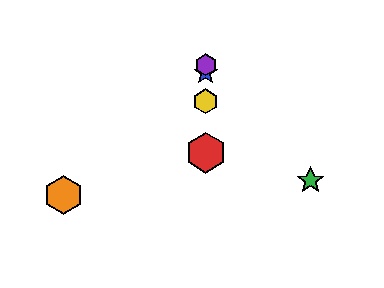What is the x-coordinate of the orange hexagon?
The orange hexagon is at x≈64.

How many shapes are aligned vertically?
4 shapes (the red hexagon, the blue star, the yellow hexagon, the purple hexagon) are aligned vertically.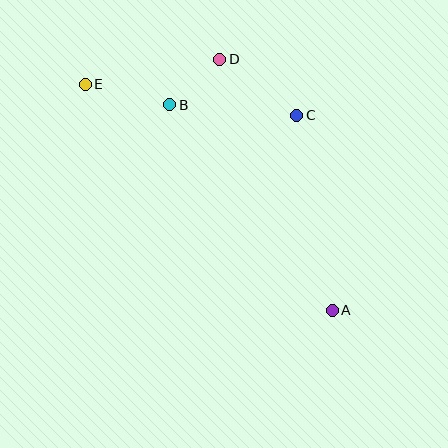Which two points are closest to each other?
Points B and D are closest to each other.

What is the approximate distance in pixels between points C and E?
The distance between C and E is approximately 213 pixels.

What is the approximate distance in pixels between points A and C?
The distance between A and C is approximately 198 pixels.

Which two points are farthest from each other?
Points A and E are farthest from each other.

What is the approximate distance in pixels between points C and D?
The distance between C and D is approximately 95 pixels.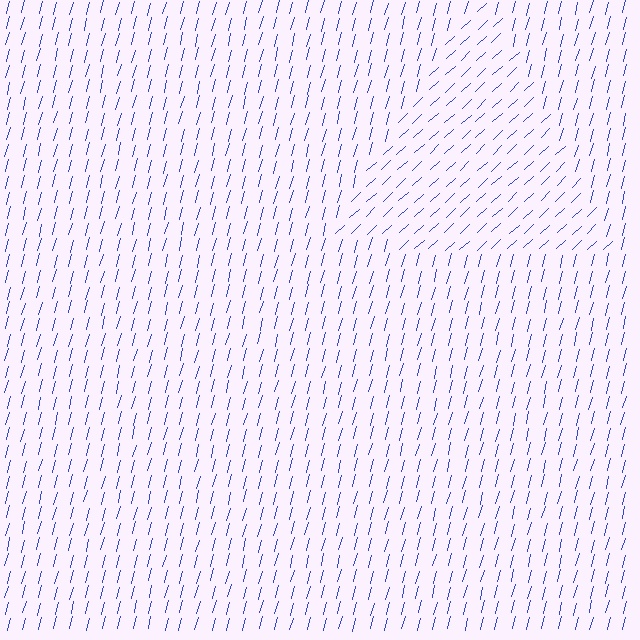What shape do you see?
I see a triangle.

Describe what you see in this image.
The image is filled with small blue line segments. A triangle region in the image has lines oriented differently from the surrounding lines, creating a visible texture boundary.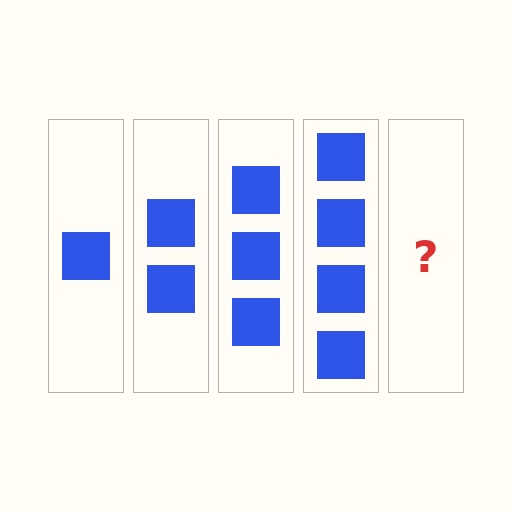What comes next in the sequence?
The next element should be 5 squares.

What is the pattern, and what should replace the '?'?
The pattern is that each step adds one more square. The '?' should be 5 squares.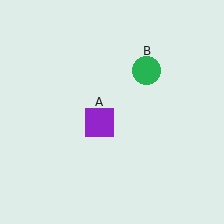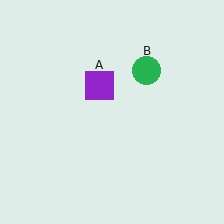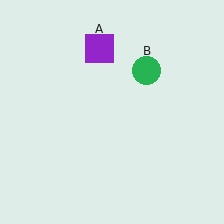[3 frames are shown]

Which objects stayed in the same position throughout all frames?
Green circle (object B) remained stationary.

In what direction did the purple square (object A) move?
The purple square (object A) moved up.